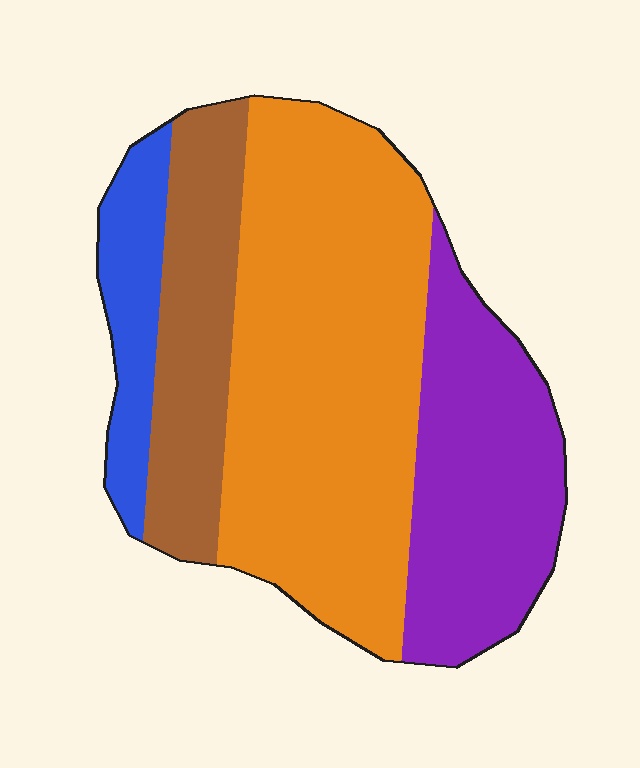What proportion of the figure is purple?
Purple covers roughly 25% of the figure.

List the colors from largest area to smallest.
From largest to smallest: orange, purple, brown, blue.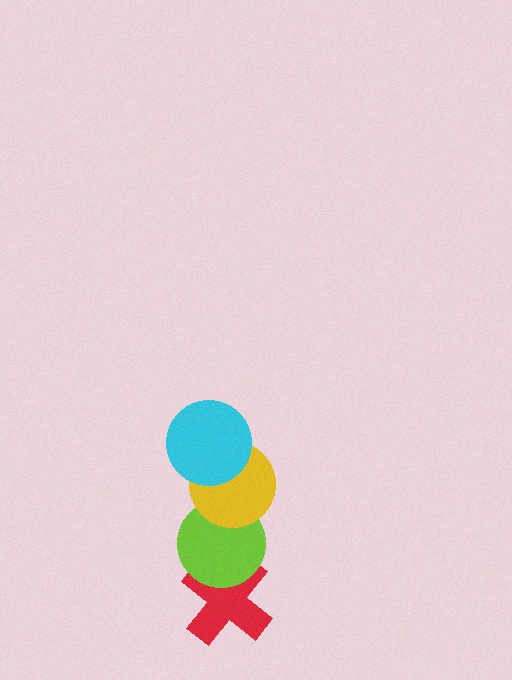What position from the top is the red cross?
The red cross is 4th from the top.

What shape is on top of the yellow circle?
The cyan circle is on top of the yellow circle.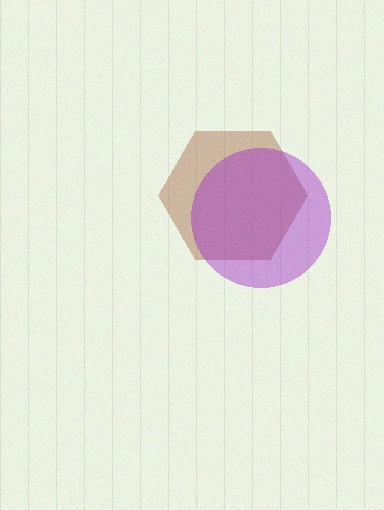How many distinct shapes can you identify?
There are 2 distinct shapes: a brown hexagon, a purple circle.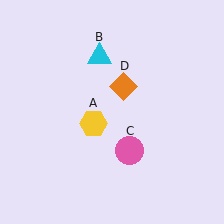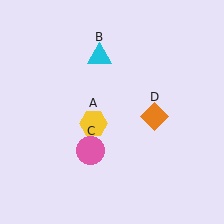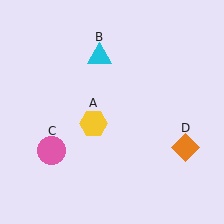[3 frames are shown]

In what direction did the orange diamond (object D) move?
The orange diamond (object D) moved down and to the right.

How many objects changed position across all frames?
2 objects changed position: pink circle (object C), orange diamond (object D).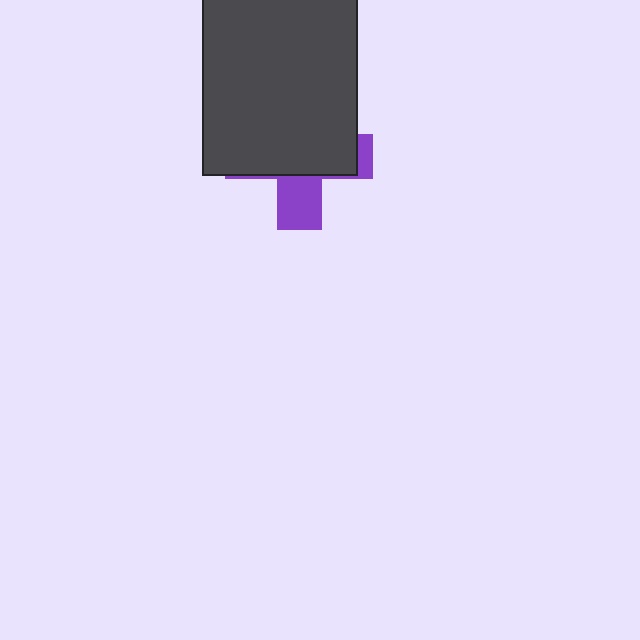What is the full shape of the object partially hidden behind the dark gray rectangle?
The partially hidden object is a purple cross.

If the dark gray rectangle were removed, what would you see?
You would see the complete purple cross.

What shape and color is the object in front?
The object in front is a dark gray rectangle.